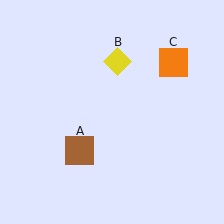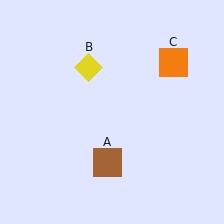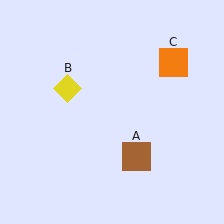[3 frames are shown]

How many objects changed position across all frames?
2 objects changed position: brown square (object A), yellow diamond (object B).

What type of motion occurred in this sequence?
The brown square (object A), yellow diamond (object B) rotated counterclockwise around the center of the scene.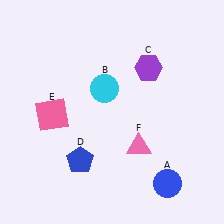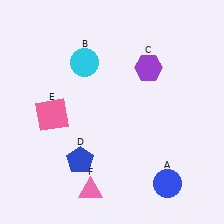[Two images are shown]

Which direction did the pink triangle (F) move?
The pink triangle (F) moved left.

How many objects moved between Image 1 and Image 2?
2 objects moved between the two images.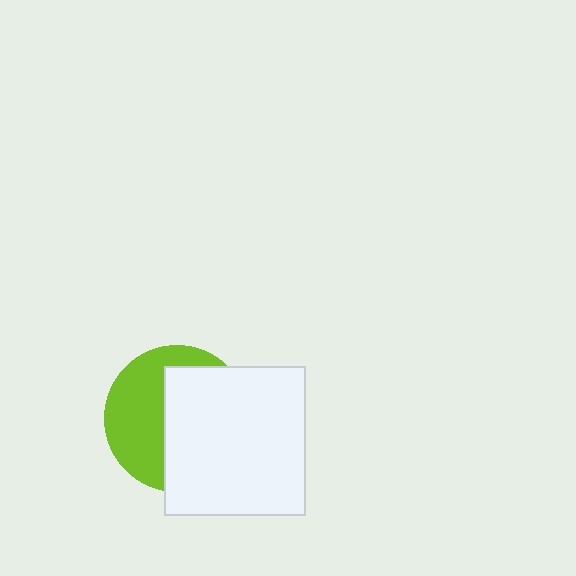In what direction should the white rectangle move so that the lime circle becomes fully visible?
The white rectangle should move right. That is the shortest direction to clear the overlap and leave the lime circle fully visible.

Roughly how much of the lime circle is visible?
A small part of it is visible (roughly 44%).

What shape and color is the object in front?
The object in front is a white rectangle.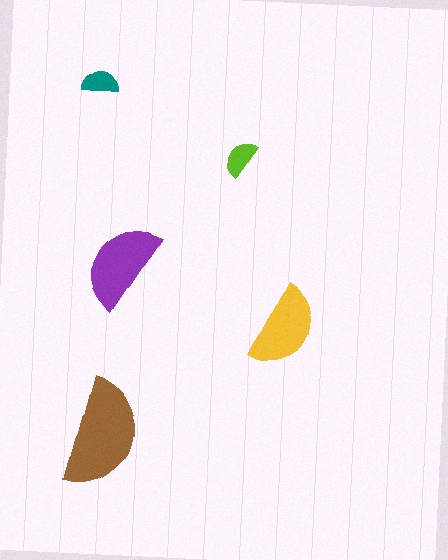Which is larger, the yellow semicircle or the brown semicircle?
The brown one.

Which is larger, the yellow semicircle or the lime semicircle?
The yellow one.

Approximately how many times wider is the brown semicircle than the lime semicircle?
About 3 times wider.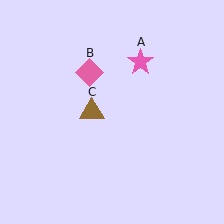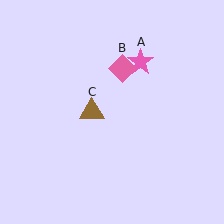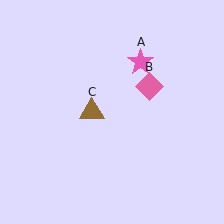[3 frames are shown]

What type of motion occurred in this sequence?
The pink diamond (object B) rotated clockwise around the center of the scene.